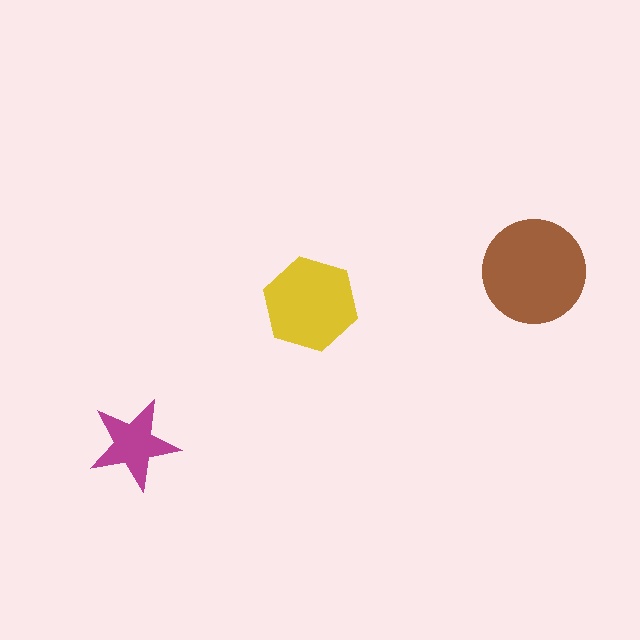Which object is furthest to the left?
The magenta star is leftmost.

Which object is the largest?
The brown circle.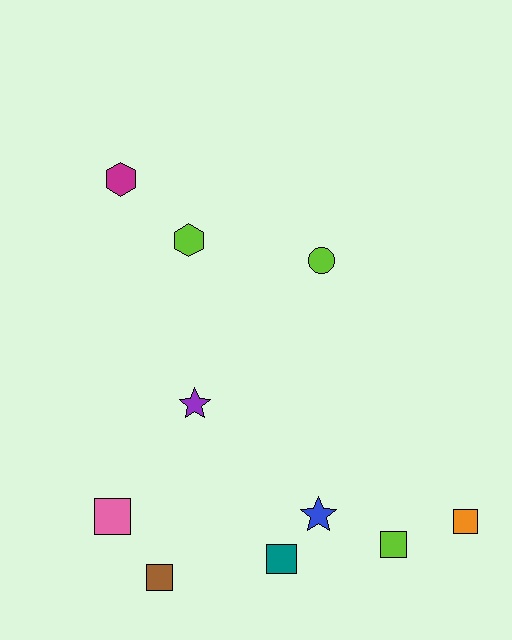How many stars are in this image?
There are 2 stars.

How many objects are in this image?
There are 10 objects.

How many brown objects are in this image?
There is 1 brown object.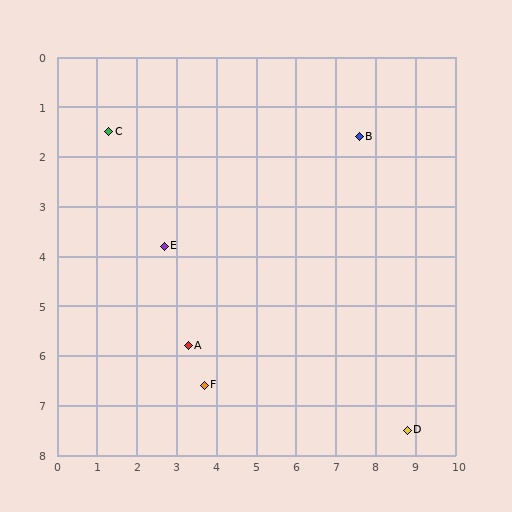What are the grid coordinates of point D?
Point D is at approximately (8.8, 7.5).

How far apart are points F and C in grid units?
Points F and C are about 5.6 grid units apart.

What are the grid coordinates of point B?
Point B is at approximately (7.6, 1.6).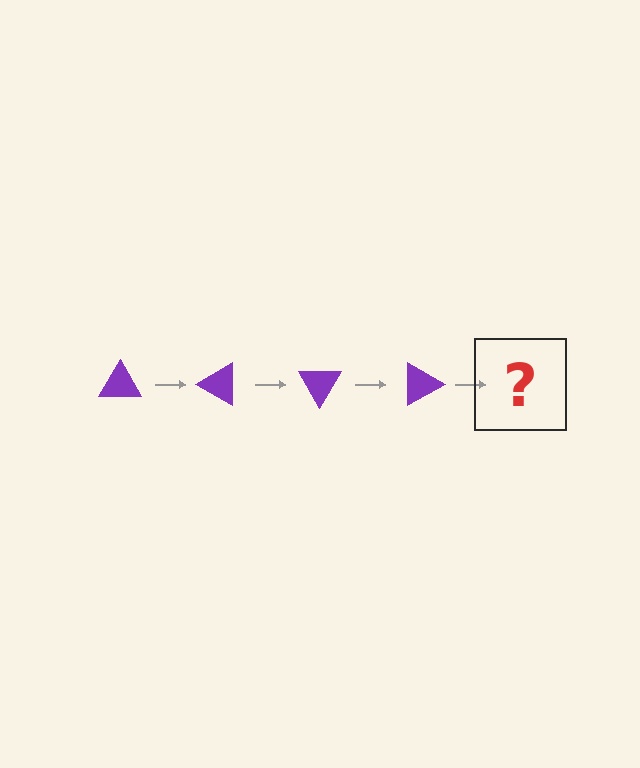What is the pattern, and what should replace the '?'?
The pattern is that the triangle rotates 30 degrees each step. The '?' should be a purple triangle rotated 120 degrees.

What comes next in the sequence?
The next element should be a purple triangle rotated 120 degrees.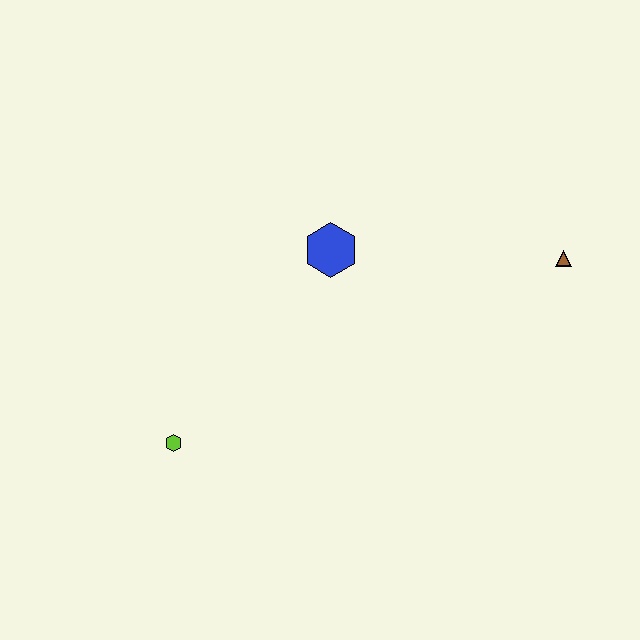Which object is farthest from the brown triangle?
The lime hexagon is farthest from the brown triangle.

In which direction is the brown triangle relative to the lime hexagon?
The brown triangle is to the right of the lime hexagon.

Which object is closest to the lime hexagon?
The blue hexagon is closest to the lime hexagon.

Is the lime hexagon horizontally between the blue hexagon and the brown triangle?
No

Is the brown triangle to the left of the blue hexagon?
No